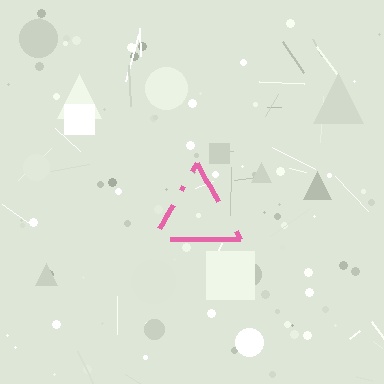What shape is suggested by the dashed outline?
The dashed outline suggests a triangle.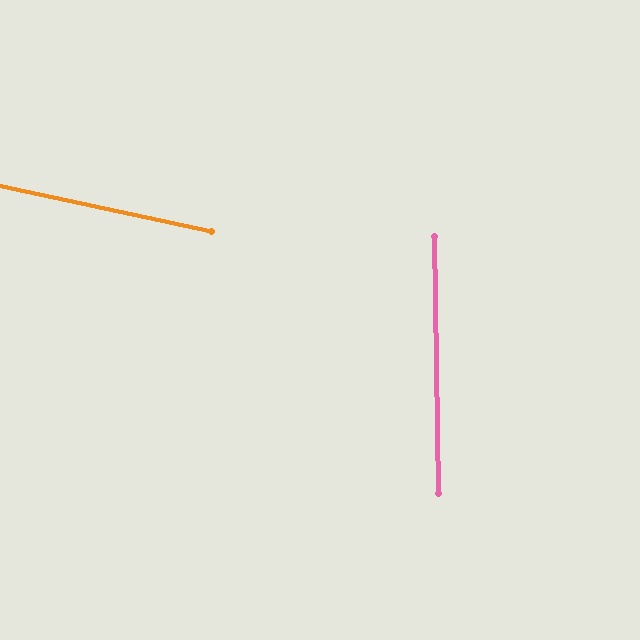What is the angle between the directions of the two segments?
Approximately 77 degrees.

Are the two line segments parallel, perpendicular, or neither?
Neither parallel nor perpendicular — they differ by about 77°.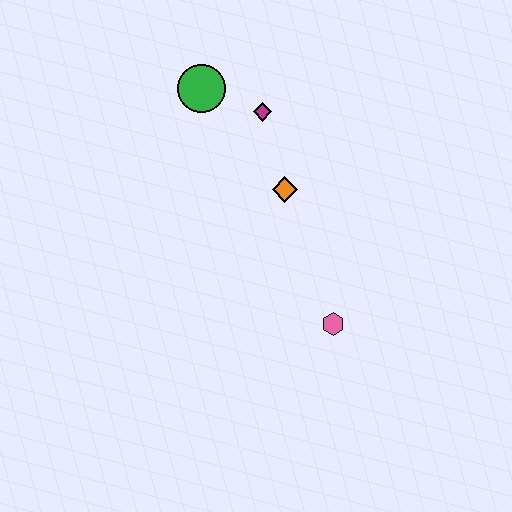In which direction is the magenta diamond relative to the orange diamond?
The magenta diamond is above the orange diamond.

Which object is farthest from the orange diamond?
The pink hexagon is farthest from the orange diamond.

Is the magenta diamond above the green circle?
No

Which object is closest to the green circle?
The magenta diamond is closest to the green circle.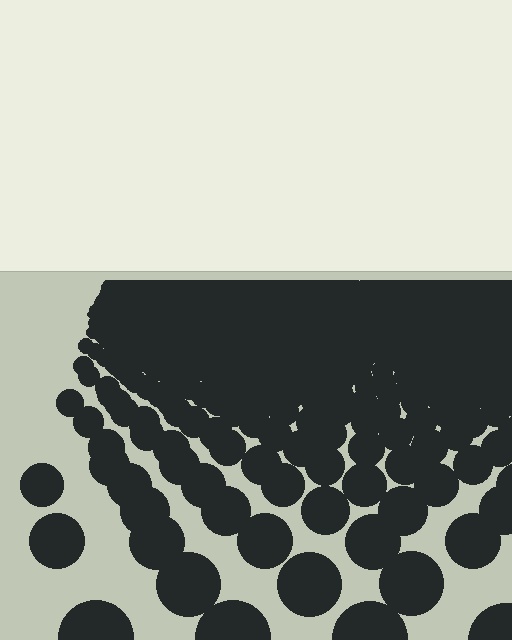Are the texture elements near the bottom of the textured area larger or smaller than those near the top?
Larger. Near the bottom, elements are closer to the viewer and appear at a bigger on-screen size.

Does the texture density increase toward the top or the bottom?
Density increases toward the top.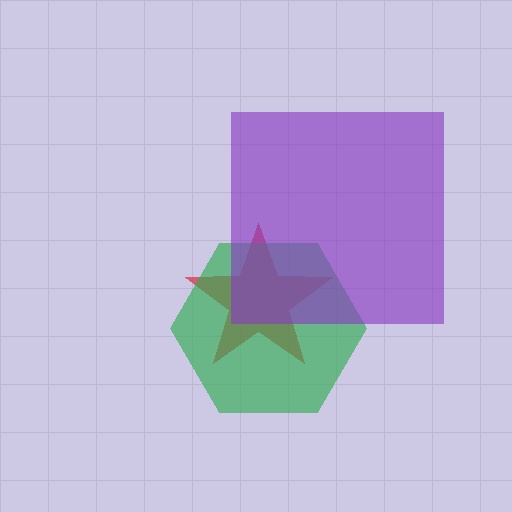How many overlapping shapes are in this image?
There are 3 overlapping shapes in the image.